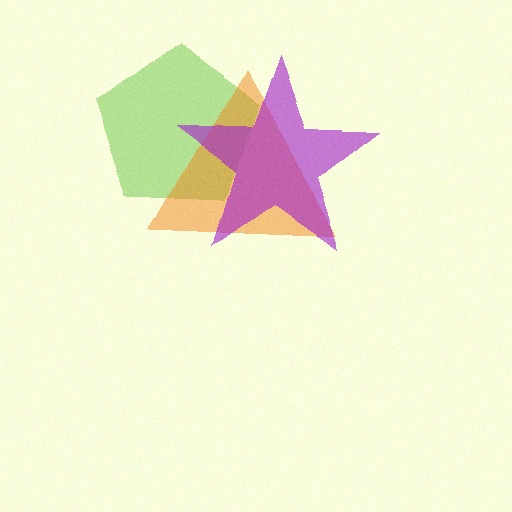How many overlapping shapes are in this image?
There are 3 overlapping shapes in the image.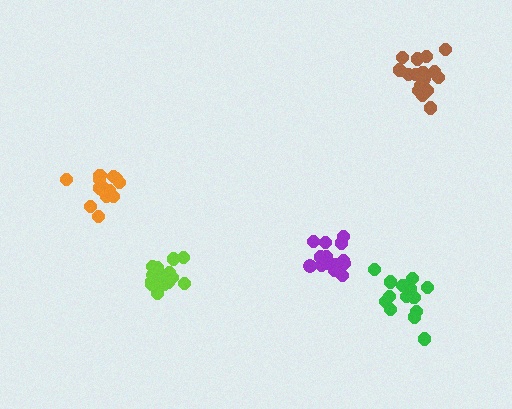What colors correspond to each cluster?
The clusters are colored: green, orange, brown, lime, purple.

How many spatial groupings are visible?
There are 5 spatial groupings.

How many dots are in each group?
Group 1: 15 dots, Group 2: 14 dots, Group 3: 18 dots, Group 4: 17 dots, Group 5: 14 dots (78 total).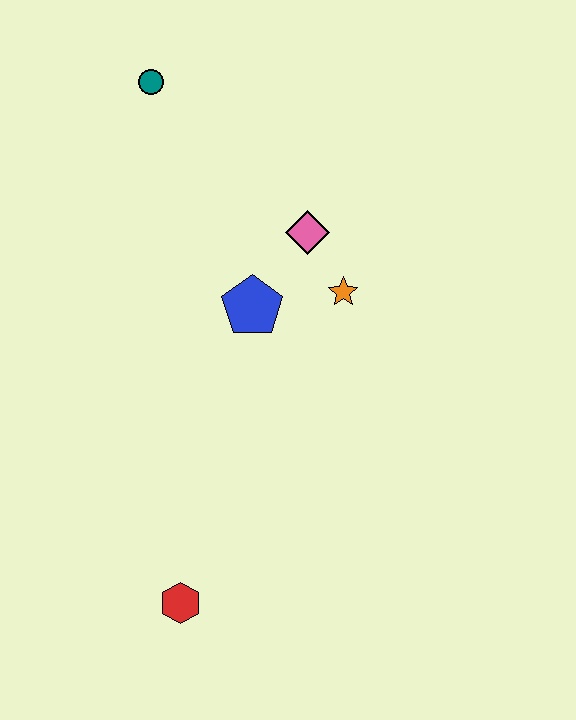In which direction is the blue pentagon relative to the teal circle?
The blue pentagon is below the teal circle.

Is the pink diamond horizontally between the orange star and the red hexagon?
Yes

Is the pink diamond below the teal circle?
Yes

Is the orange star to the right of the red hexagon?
Yes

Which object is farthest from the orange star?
The red hexagon is farthest from the orange star.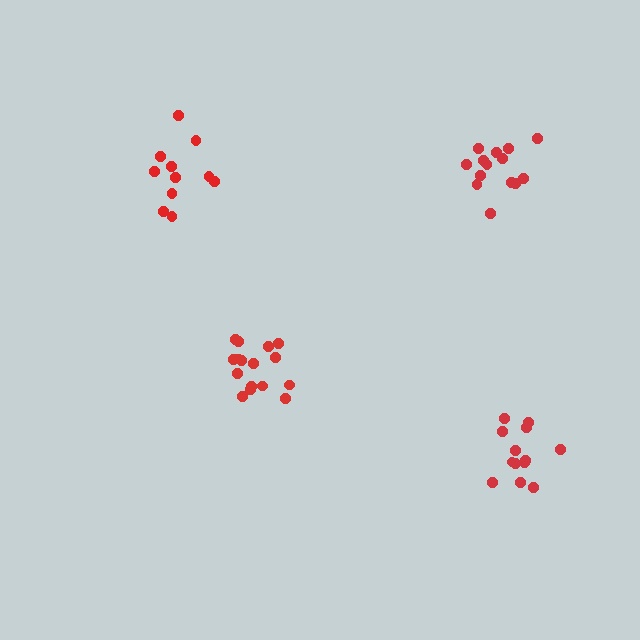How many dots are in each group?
Group 1: 16 dots, Group 2: 14 dots, Group 3: 13 dots, Group 4: 11 dots (54 total).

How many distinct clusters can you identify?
There are 4 distinct clusters.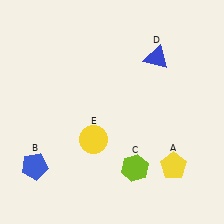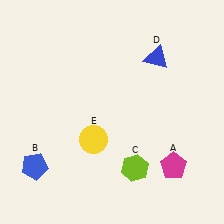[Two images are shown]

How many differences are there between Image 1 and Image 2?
There is 1 difference between the two images.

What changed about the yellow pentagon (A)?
In Image 1, A is yellow. In Image 2, it changed to magenta.